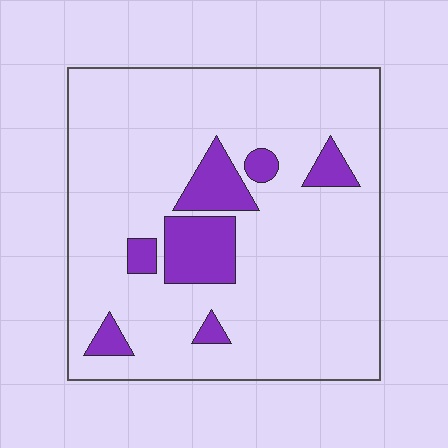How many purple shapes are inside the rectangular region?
7.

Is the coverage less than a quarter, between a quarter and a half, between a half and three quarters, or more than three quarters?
Less than a quarter.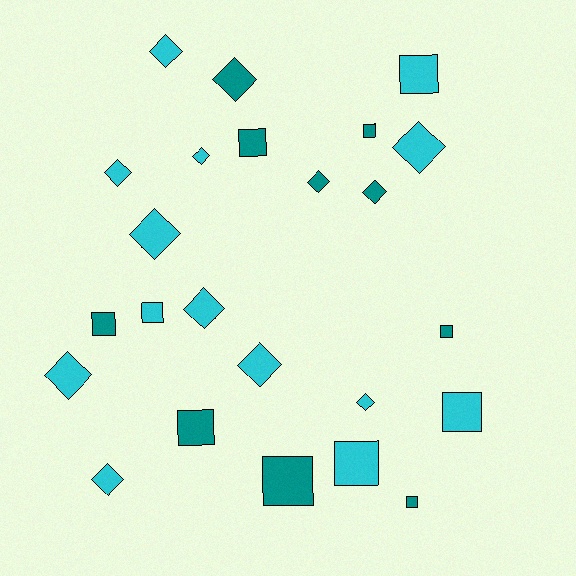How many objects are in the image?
There are 24 objects.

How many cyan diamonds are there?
There are 10 cyan diamonds.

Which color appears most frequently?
Cyan, with 14 objects.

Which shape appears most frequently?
Diamond, with 13 objects.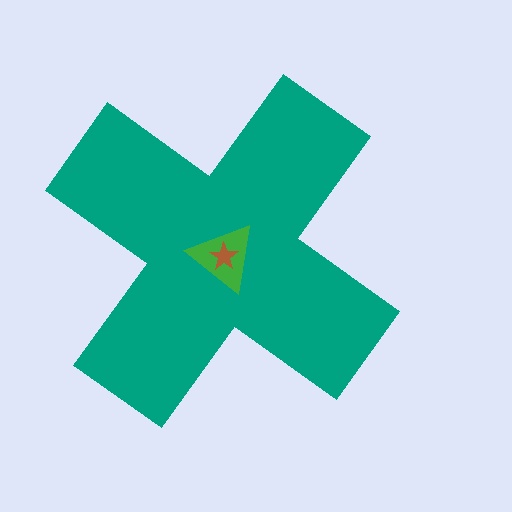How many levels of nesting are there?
3.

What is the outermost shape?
The teal cross.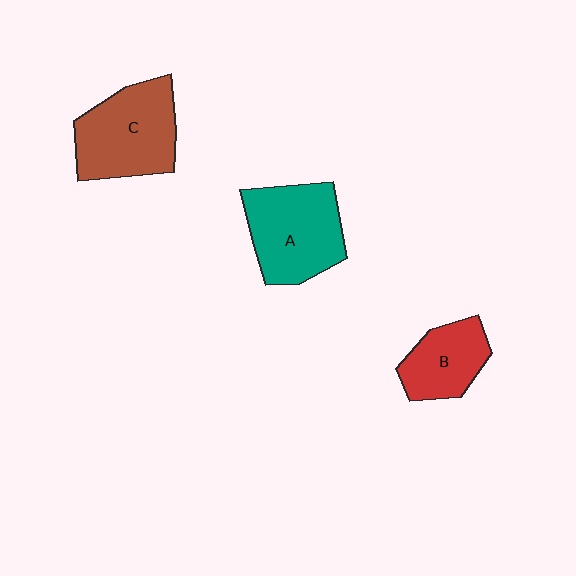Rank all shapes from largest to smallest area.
From largest to smallest: C (brown), A (teal), B (red).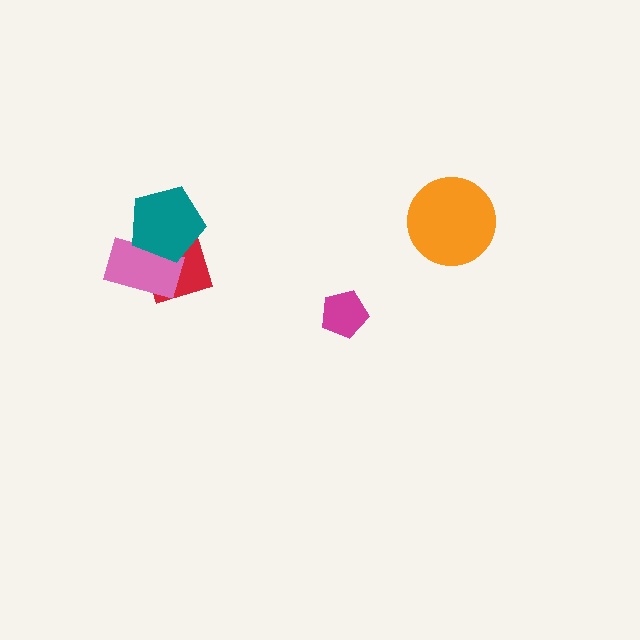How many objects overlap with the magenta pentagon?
0 objects overlap with the magenta pentagon.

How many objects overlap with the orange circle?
0 objects overlap with the orange circle.